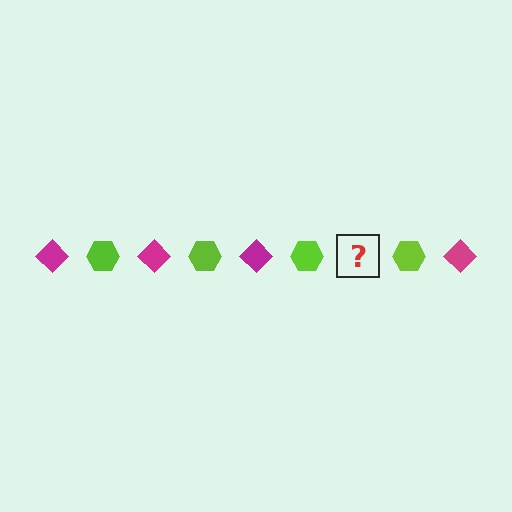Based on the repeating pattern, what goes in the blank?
The blank should be a magenta diamond.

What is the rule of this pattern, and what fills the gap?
The rule is that the pattern alternates between magenta diamond and lime hexagon. The gap should be filled with a magenta diamond.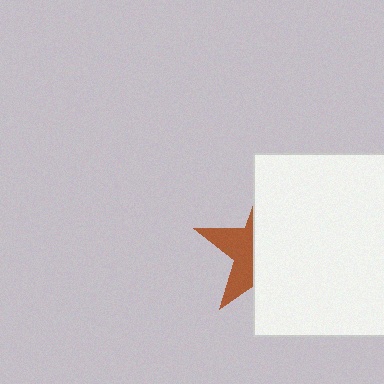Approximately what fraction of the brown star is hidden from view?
Roughly 62% of the brown star is hidden behind the white square.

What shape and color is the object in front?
The object in front is a white square.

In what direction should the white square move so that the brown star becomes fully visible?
The white square should move right. That is the shortest direction to clear the overlap and leave the brown star fully visible.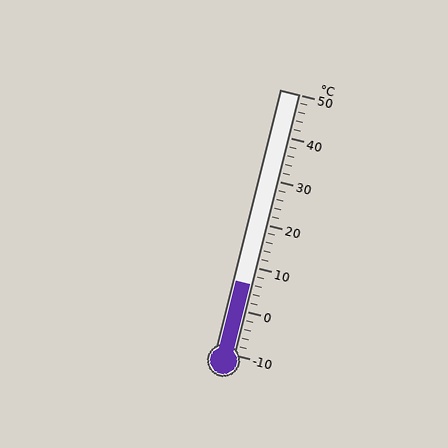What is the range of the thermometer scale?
The thermometer scale ranges from -10°C to 50°C.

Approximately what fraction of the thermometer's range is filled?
The thermometer is filled to approximately 25% of its range.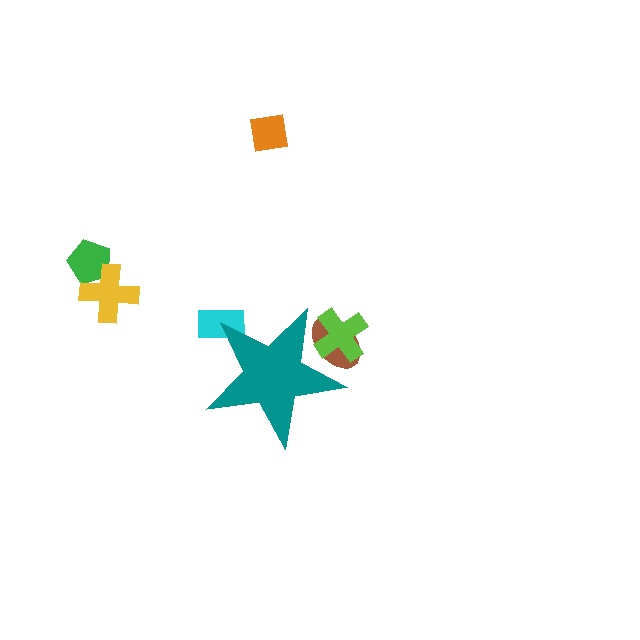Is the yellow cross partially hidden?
No, the yellow cross is fully visible.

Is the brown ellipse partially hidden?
Yes, the brown ellipse is partially hidden behind the teal star.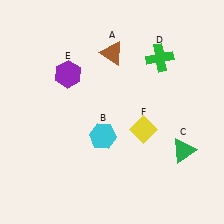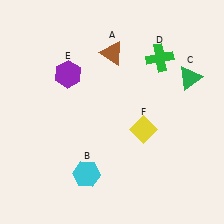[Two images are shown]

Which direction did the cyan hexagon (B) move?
The cyan hexagon (B) moved down.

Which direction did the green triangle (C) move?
The green triangle (C) moved up.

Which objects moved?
The objects that moved are: the cyan hexagon (B), the green triangle (C).